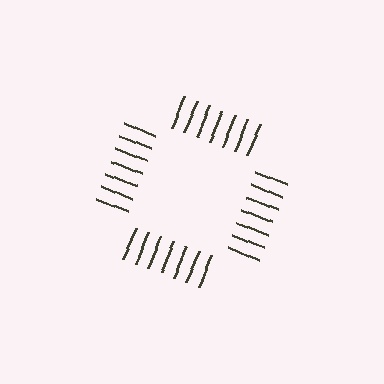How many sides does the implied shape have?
4 sides — the line-ends trace a square.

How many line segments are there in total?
28 — 7 along each of the 4 edges.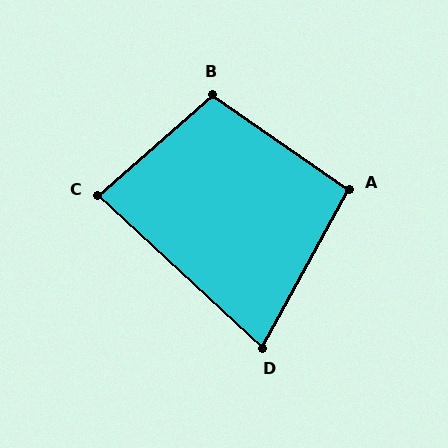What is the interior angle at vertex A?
Approximately 96 degrees (obtuse).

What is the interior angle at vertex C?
Approximately 84 degrees (acute).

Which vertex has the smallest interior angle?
D, at approximately 76 degrees.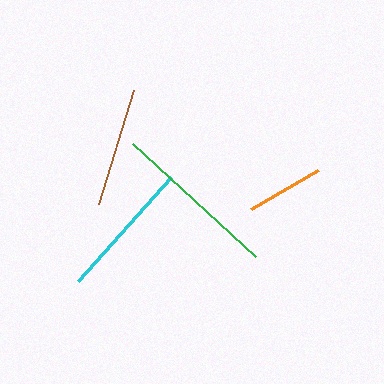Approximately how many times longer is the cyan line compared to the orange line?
The cyan line is approximately 1.8 times the length of the orange line.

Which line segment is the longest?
The green line is the longest at approximately 167 pixels.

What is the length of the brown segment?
The brown segment is approximately 119 pixels long.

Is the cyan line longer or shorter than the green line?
The green line is longer than the cyan line.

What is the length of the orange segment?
The orange segment is approximately 78 pixels long.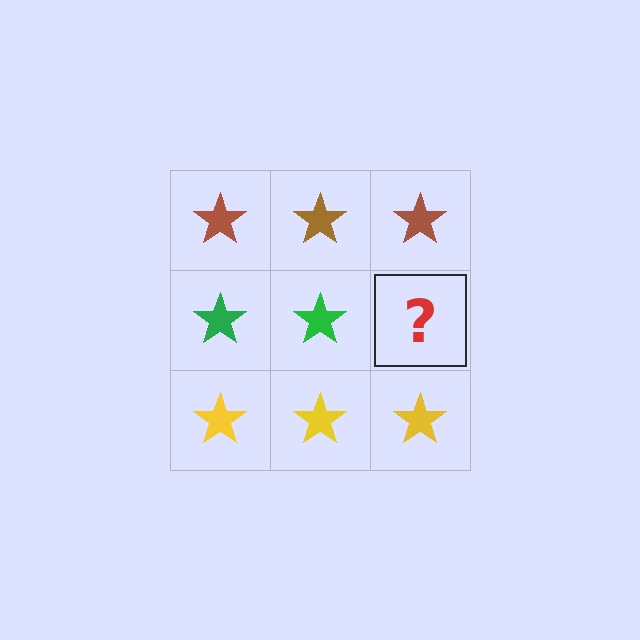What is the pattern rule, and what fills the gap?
The rule is that each row has a consistent color. The gap should be filled with a green star.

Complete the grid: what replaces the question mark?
The question mark should be replaced with a green star.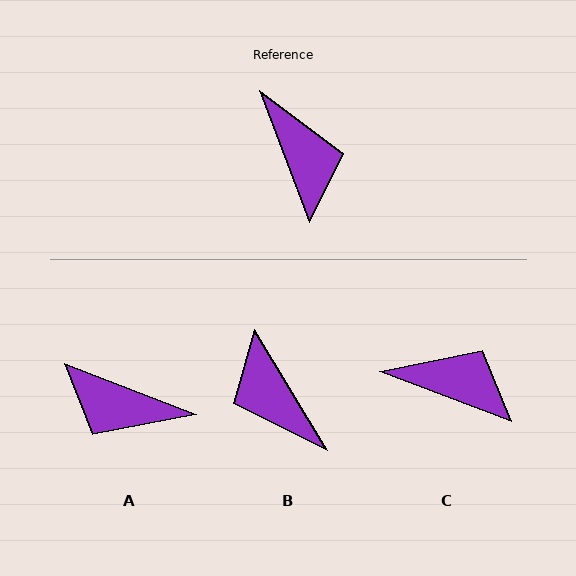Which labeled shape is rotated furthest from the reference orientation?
B, about 170 degrees away.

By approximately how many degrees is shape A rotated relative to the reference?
Approximately 132 degrees clockwise.